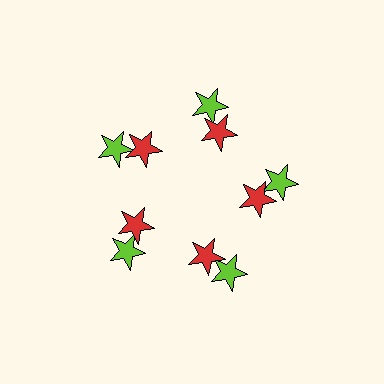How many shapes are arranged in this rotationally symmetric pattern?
There are 10 shapes, arranged in 5 groups of 2.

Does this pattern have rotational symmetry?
Yes, this pattern has 5-fold rotational symmetry. It looks the same after rotating 72 degrees around the center.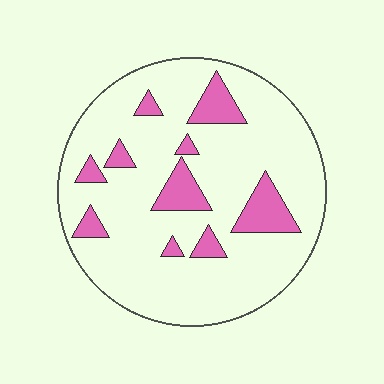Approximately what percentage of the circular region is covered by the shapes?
Approximately 15%.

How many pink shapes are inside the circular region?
10.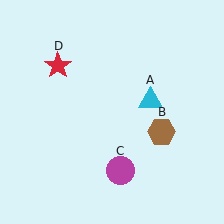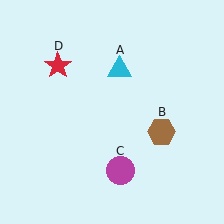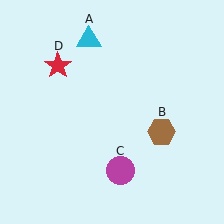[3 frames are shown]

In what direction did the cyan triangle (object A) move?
The cyan triangle (object A) moved up and to the left.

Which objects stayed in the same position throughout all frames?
Brown hexagon (object B) and magenta circle (object C) and red star (object D) remained stationary.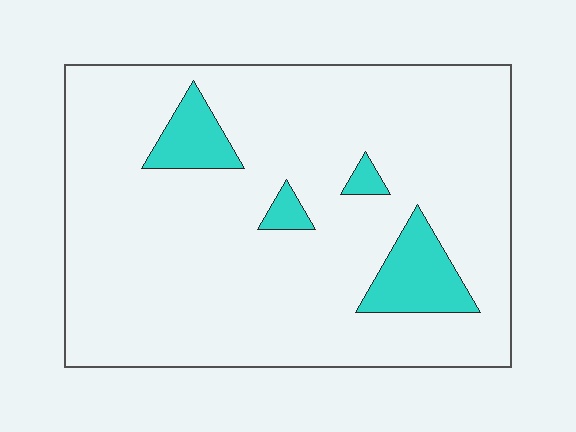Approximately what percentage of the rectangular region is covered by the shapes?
Approximately 10%.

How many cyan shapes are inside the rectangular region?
4.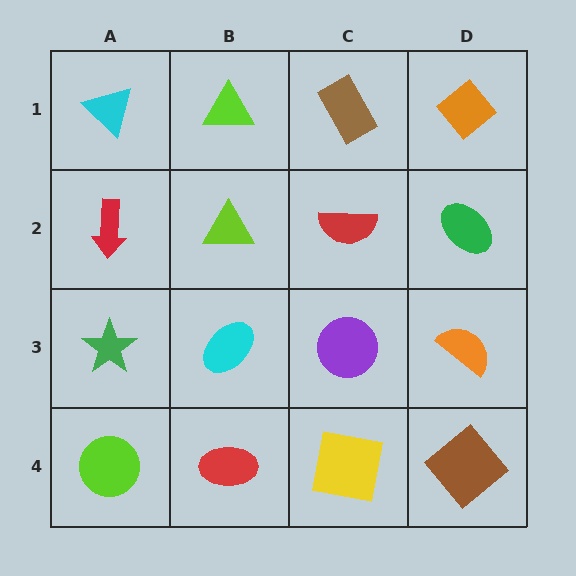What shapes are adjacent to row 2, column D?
An orange diamond (row 1, column D), an orange semicircle (row 3, column D), a red semicircle (row 2, column C).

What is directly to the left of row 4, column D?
A yellow square.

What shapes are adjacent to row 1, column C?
A red semicircle (row 2, column C), a lime triangle (row 1, column B), an orange diamond (row 1, column D).